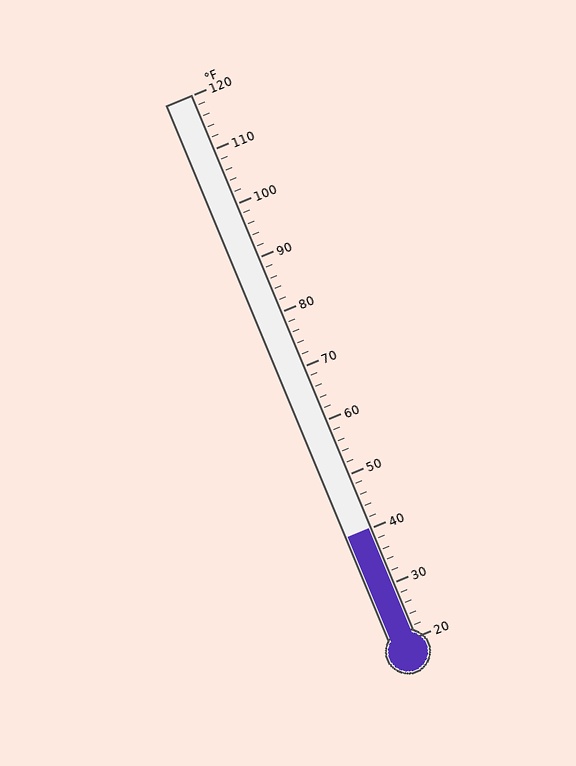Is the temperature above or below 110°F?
The temperature is below 110°F.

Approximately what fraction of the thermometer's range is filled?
The thermometer is filled to approximately 20% of its range.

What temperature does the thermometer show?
The thermometer shows approximately 40°F.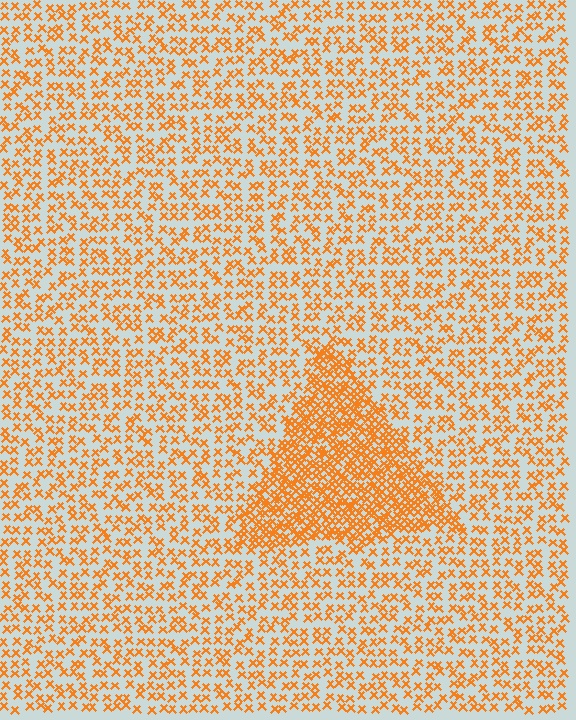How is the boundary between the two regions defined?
The boundary is defined by a change in element density (approximately 2.3x ratio). All elements are the same color, size, and shape.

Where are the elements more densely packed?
The elements are more densely packed inside the triangle boundary.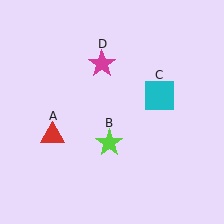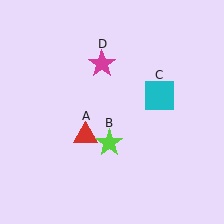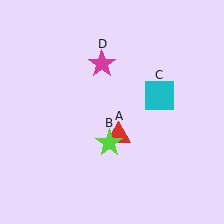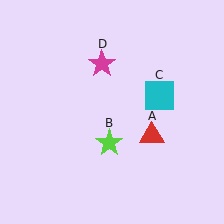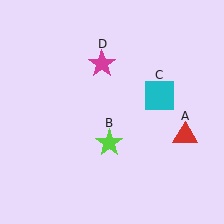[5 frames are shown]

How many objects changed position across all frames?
1 object changed position: red triangle (object A).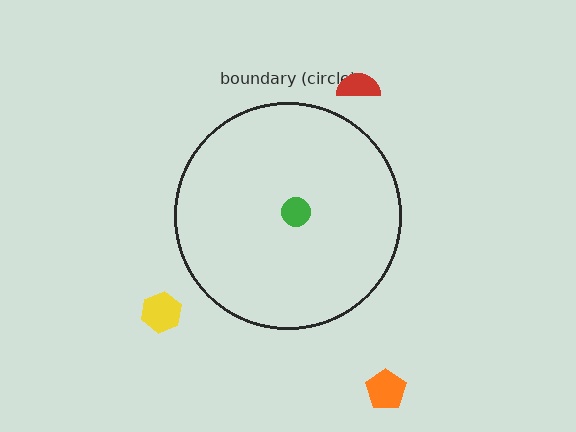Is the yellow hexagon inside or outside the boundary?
Outside.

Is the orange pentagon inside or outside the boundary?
Outside.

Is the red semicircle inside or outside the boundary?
Outside.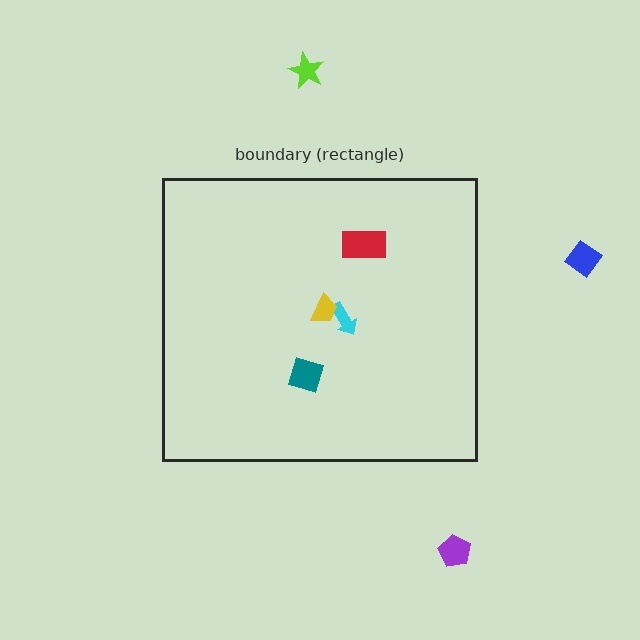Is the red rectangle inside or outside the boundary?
Inside.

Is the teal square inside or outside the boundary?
Inside.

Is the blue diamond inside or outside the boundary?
Outside.